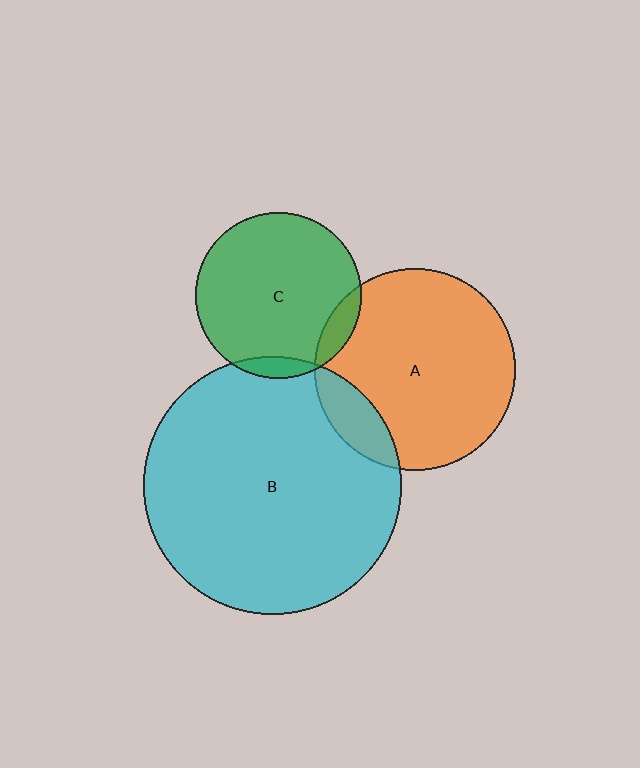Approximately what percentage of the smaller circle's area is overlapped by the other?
Approximately 5%.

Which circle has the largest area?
Circle B (cyan).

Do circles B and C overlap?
Yes.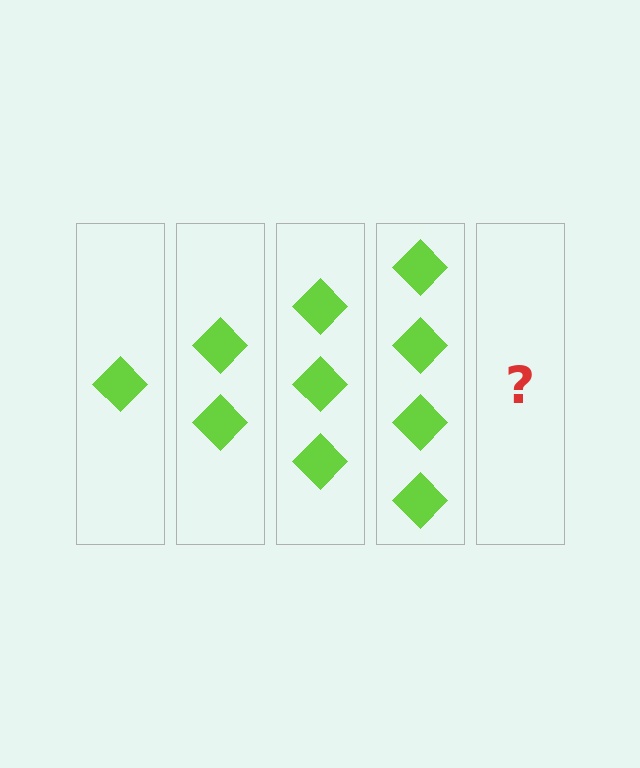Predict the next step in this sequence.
The next step is 5 diamonds.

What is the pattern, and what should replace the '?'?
The pattern is that each step adds one more diamond. The '?' should be 5 diamonds.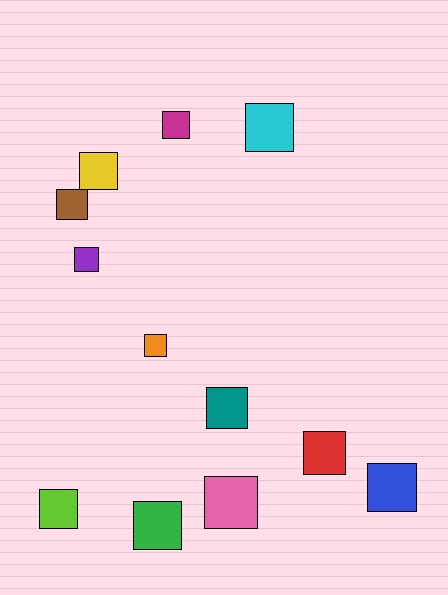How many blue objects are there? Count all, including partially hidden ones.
There is 1 blue object.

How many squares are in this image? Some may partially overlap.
There are 12 squares.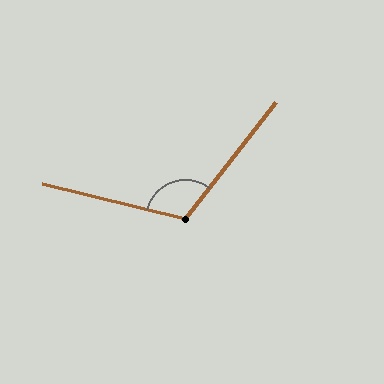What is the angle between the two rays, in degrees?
Approximately 114 degrees.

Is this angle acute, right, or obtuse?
It is obtuse.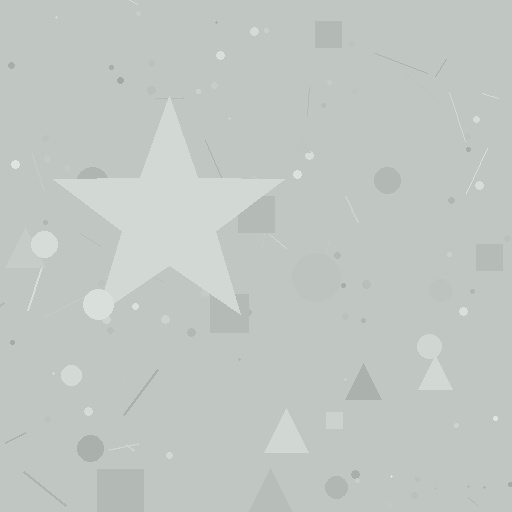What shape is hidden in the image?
A star is hidden in the image.